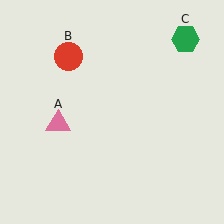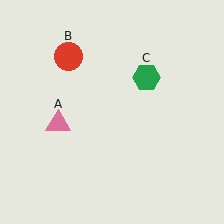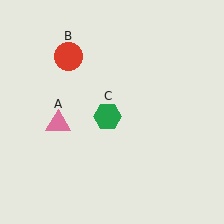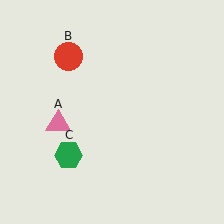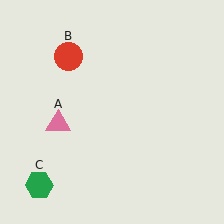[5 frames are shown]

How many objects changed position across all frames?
1 object changed position: green hexagon (object C).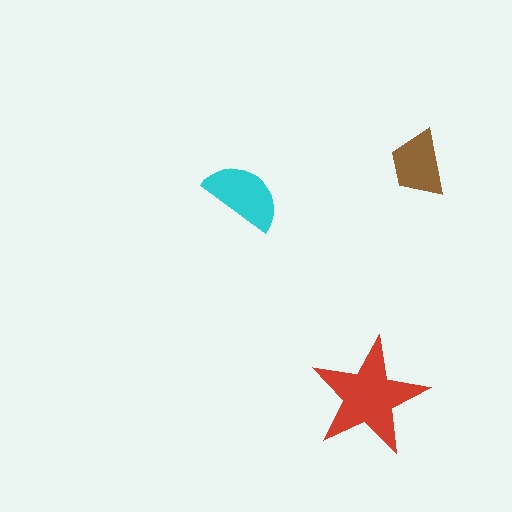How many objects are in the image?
There are 3 objects in the image.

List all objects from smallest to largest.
The brown trapezoid, the cyan semicircle, the red star.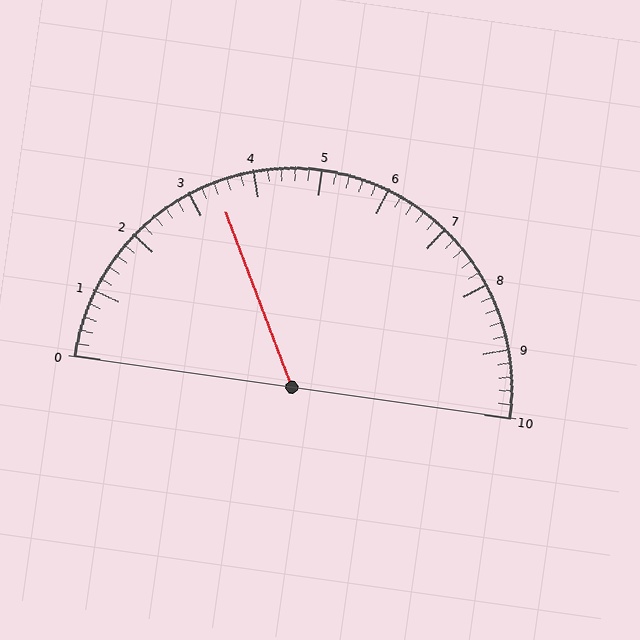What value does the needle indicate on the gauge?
The needle indicates approximately 3.4.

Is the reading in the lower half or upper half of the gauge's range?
The reading is in the lower half of the range (0 to 10).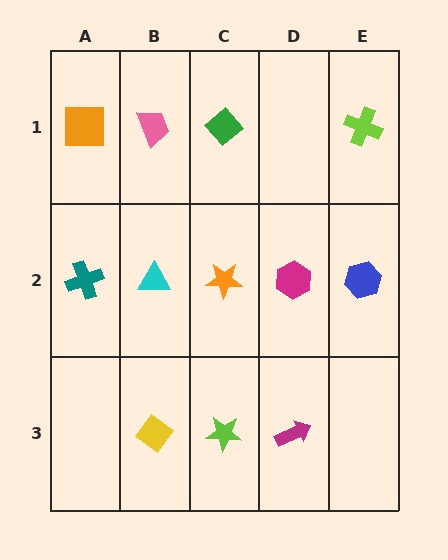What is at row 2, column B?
A cyan triangle.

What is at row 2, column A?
A teal cross.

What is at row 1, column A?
An orange square.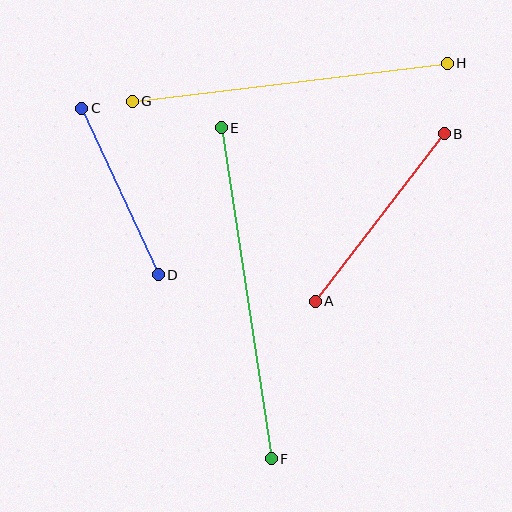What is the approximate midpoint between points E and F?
The midpoint is at approximately (246, 293) pixels.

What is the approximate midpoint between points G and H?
The midpoint is at approximately (290, 82) pixels.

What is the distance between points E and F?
The distance is approximately 335 pixels.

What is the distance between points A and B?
The distance is approximately 212 pixels.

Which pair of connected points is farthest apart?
Points E and F are farthest apart.